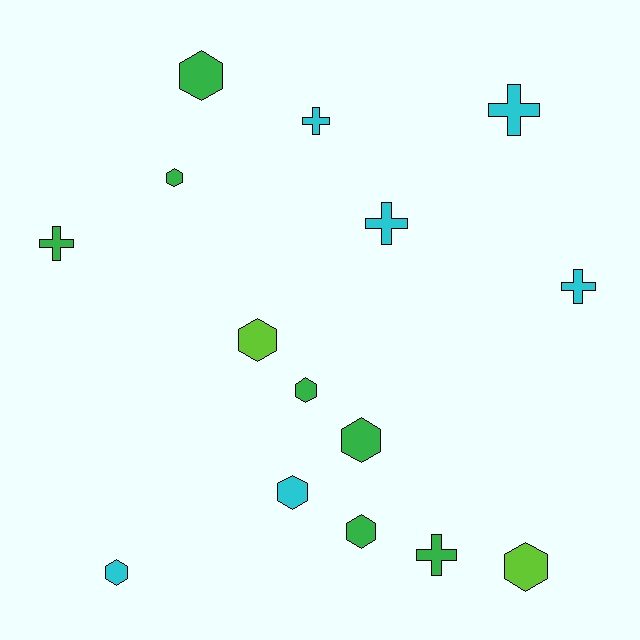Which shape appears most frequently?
Hexagon, with 9 objects.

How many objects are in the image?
There are 15 objects.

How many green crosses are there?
There are 2 green crosses.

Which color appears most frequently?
Green, with 7 objects.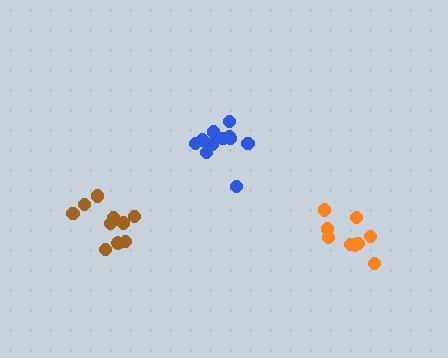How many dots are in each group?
Group 1: 10 dots, Group 2: 11 dots, Group 3: 9 dots (30 total).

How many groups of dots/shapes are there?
There are 3 groups.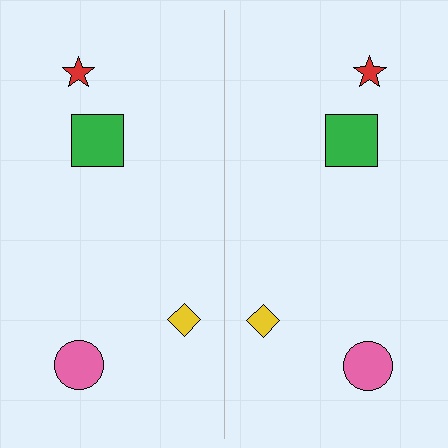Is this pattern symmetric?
Yes, this pattern has bilateral (reflection) symmetry.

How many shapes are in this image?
There are 8 shapes in this image.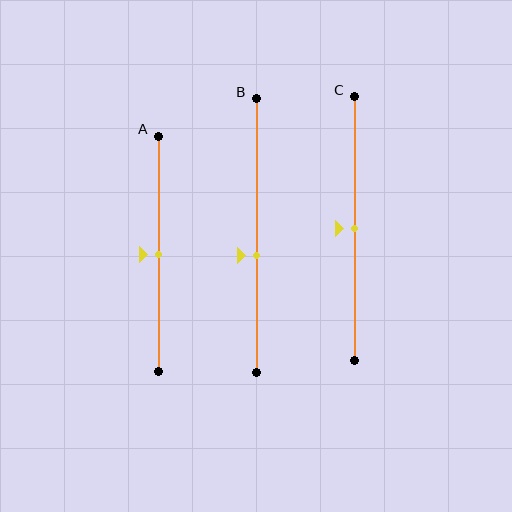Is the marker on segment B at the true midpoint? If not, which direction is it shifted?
No, the marker on segment B is shifted downward by about 7% of the segment length.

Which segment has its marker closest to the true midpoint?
Segment A has its marker closest to the true midpoint.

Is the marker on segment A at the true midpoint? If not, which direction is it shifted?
Yes, the marker on segment A is at the true midpoint.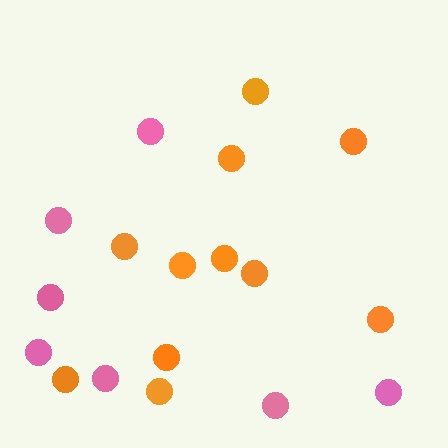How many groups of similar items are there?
There are 2 groups: one group of orange circles (11) and one group of pink circles (7).